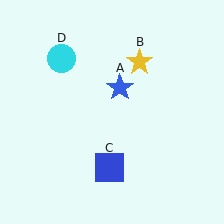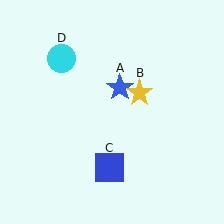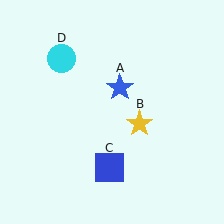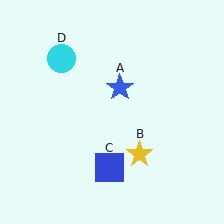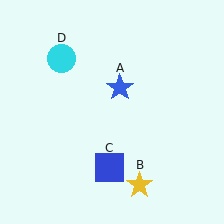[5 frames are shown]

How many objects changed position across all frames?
1 object changed position: yellow star (object B).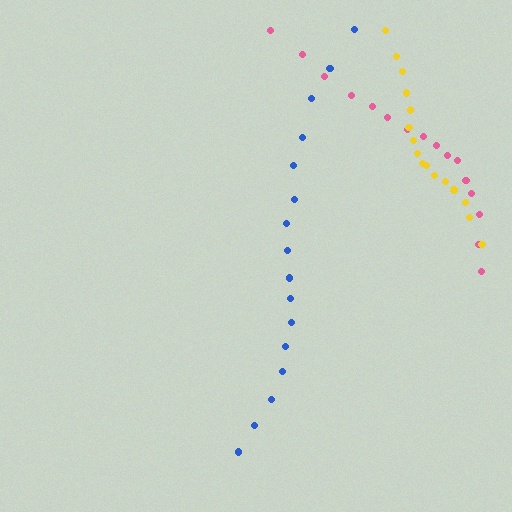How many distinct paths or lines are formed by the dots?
There are 3 distinct paths.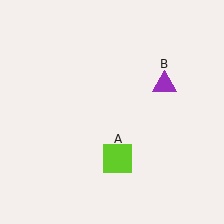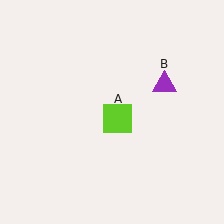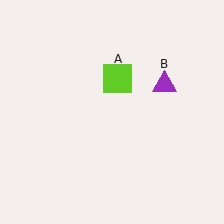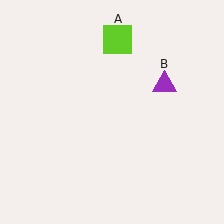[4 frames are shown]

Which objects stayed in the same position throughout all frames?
Purple triangle (object B) remained stationary.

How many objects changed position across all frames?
1 object changed position: lime square (object A).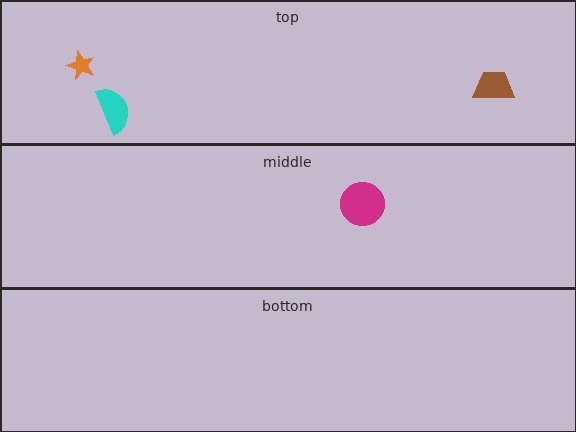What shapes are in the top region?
The cyan semicircle, the brown trapezoid, the orange star.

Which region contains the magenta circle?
The middle region.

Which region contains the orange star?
The top region.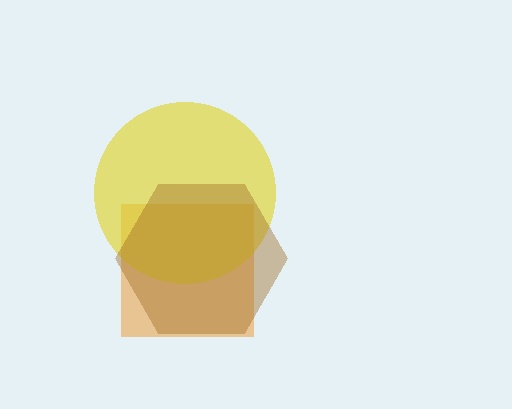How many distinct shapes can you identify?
There are 3 distinct shapes: an orange square, a yellow circle, a brown hexagon.